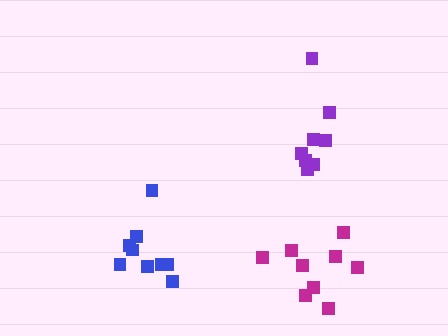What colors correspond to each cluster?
The clusters are colored: blue, purple, magenta.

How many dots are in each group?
Group 1: 9 dots, Group 2: 8 dots, Group 3: 9 dots (26 total).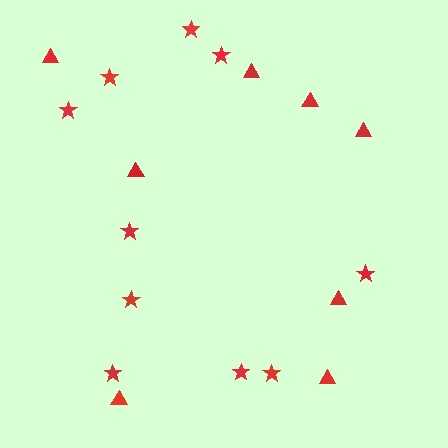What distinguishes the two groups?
There are 2 groups: one group of triangles (8) and one group of stars (10).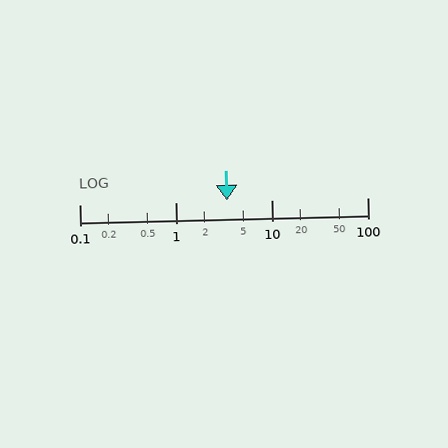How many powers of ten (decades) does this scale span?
The scale spans 3 decades, from 0.1 to 100.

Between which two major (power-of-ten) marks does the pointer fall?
The pointer is between 1 and 10.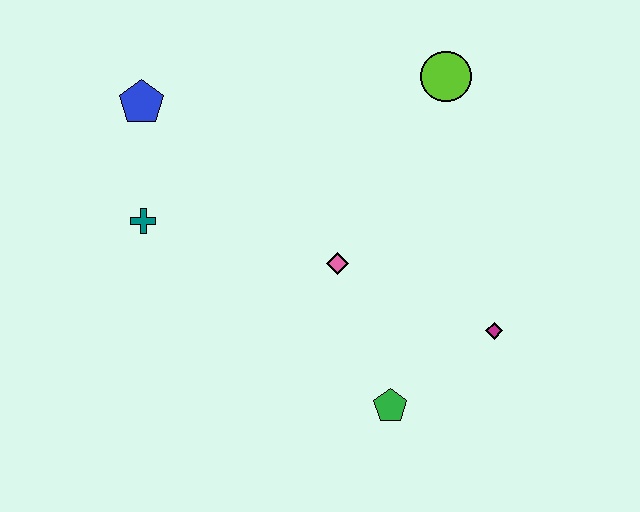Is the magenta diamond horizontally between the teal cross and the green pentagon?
No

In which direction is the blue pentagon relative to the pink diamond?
The blue pentagon is to the left of the pink diamond.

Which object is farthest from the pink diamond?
The blue pentagon is farthest from the pink diamond.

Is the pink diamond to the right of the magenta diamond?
No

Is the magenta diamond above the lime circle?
No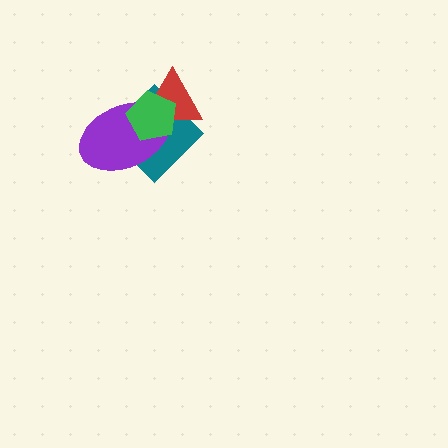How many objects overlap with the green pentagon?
3 objects overlap with the green pentagon.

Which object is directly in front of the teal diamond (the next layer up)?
The purple ellipse is directly in front of the teal diamond.